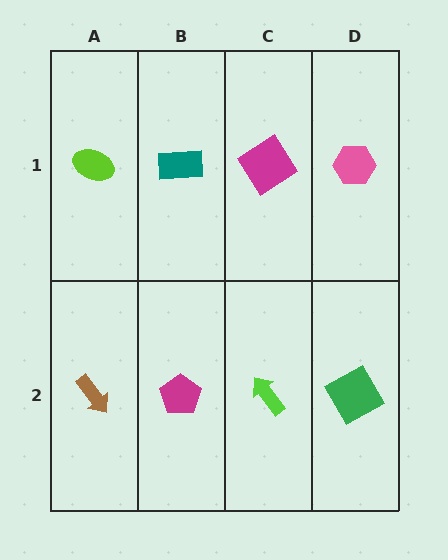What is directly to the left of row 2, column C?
A magenta pentagon.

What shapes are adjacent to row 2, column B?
A teal rectangle (row 1, column B), a brown arrow (row 2, column A), a lime arrow (row 2, column C).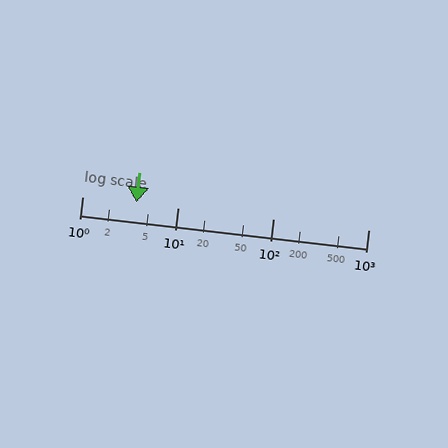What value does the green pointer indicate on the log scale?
The pointer indicates approximately 3.7.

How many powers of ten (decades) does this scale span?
The scale spans 3 decades, from 1 to 1000.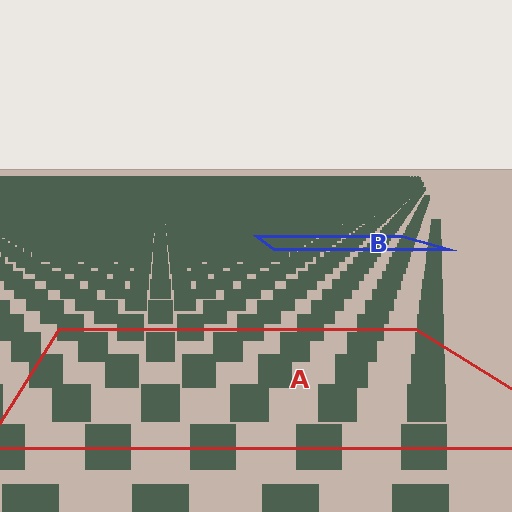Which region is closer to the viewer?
Region A is closer. The texture elements there are larger and more spread out.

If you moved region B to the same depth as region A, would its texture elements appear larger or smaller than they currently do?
They would appear larger. At a closer depth, the same texture elements are projected at a bigger on-screen size.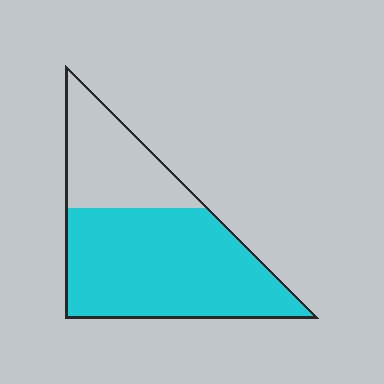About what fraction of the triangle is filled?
About two thirds (2/3).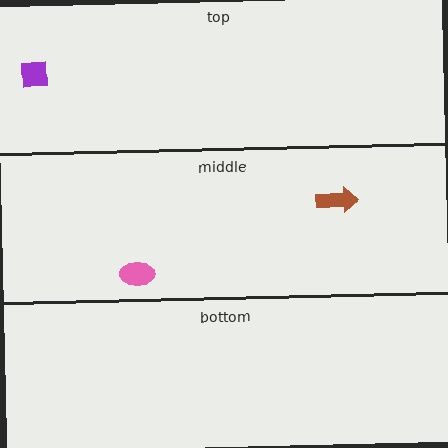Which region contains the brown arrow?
The middle region.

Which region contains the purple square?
The top region.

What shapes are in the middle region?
The pink ellipse, the brown arrow.